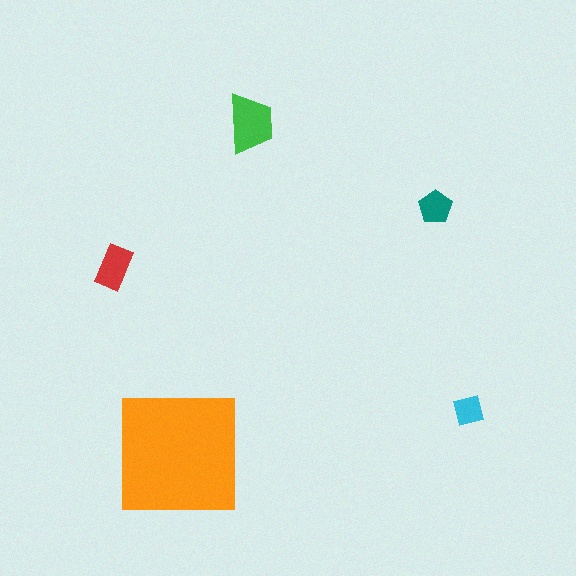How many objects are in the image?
There are 5 objects in the image.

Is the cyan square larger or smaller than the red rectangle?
Smaller.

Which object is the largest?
The orange square.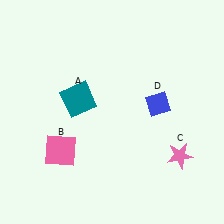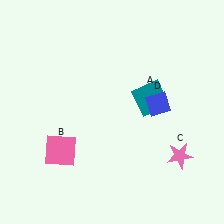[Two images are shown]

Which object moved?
The teal square (A) moved right.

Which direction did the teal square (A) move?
The teal square (A) moved right.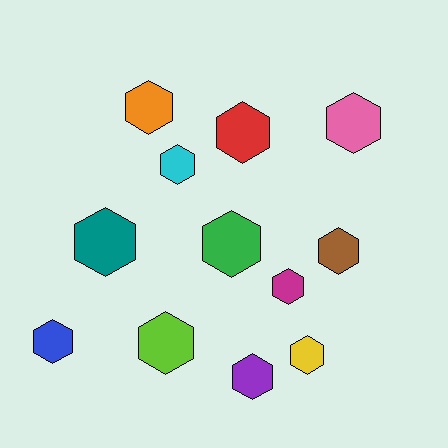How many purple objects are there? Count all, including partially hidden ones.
There is 1 purple object.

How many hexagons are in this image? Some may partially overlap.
There are 12 hexagons.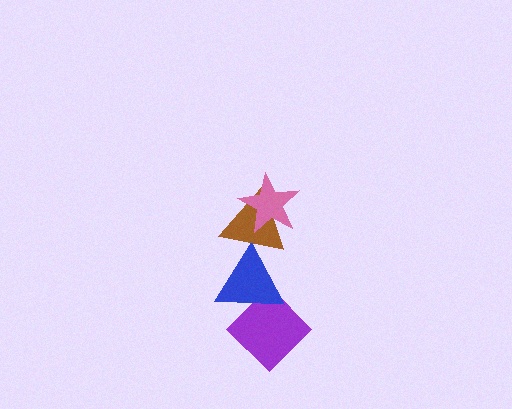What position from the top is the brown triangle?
The brown triangle is 2nd from the top.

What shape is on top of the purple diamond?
The blue triangle is on top of the purple diamond.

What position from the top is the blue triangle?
The blue triangle is 3rd from the top.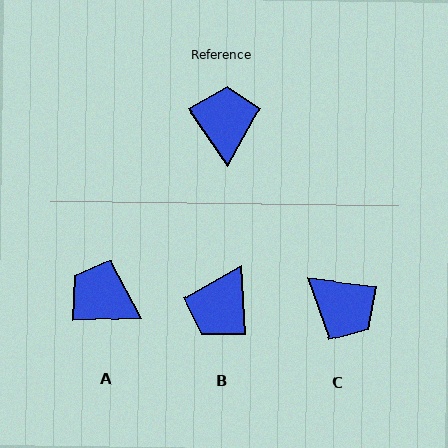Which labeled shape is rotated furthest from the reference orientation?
B, about 149 degrees away.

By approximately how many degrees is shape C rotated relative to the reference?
Approximately 131 degrees clockwise.